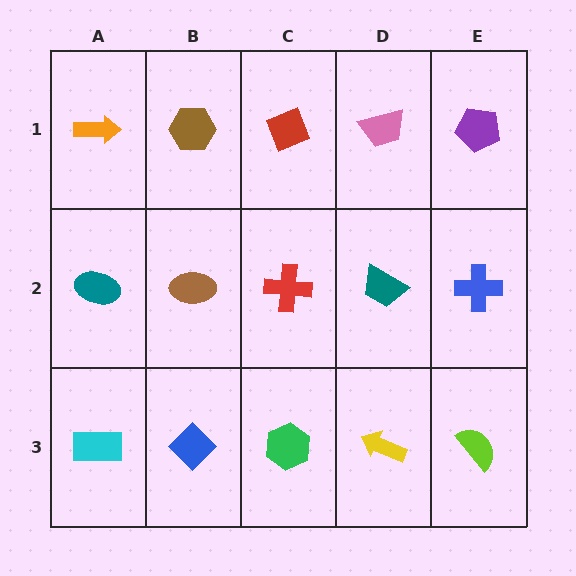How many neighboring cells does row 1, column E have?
2.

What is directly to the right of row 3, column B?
A green hexagon.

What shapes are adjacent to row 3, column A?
A teal ellipse (row 2, column A), a blue diamond (row 3, column B).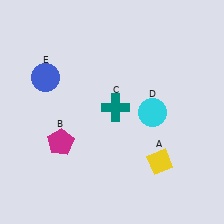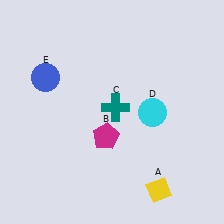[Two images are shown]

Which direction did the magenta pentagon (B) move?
The magenta pentagon (B) moved right.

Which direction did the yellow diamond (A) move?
The yellow diamond (A) moved down.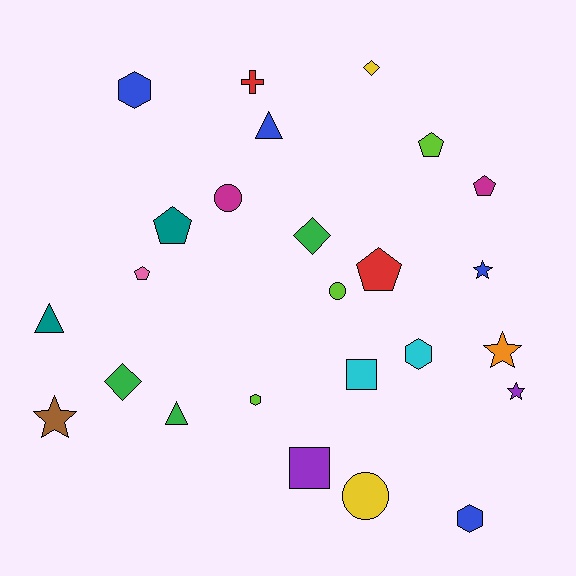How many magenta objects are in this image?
There are 2 magenta objects.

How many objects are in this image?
There are 25 objects.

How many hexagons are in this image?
There are 4 hexagons.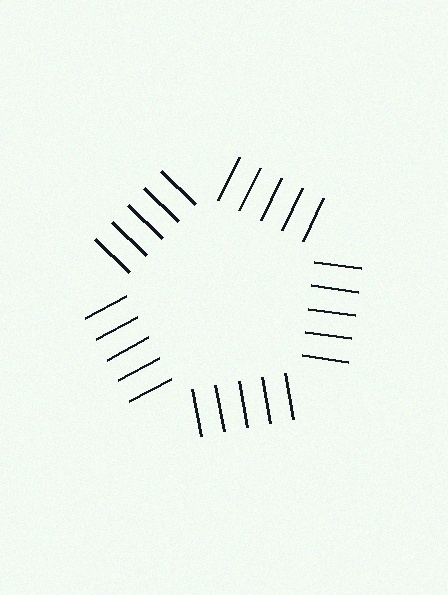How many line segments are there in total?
25 — 5 along each of the 5 edges.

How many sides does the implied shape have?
5 sides — the line-ends trace a pentagon.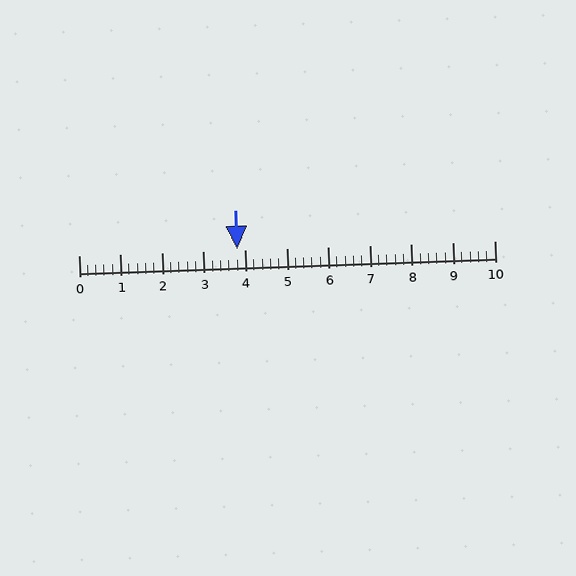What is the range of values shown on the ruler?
The ruler shows values from 0 to 10.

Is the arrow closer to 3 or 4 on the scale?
The arrow is closer to 4.